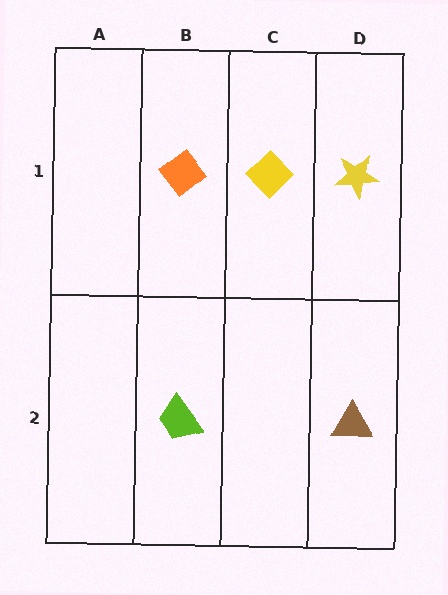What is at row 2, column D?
A brown triangle.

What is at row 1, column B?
An orange diamond.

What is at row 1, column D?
A yellow star.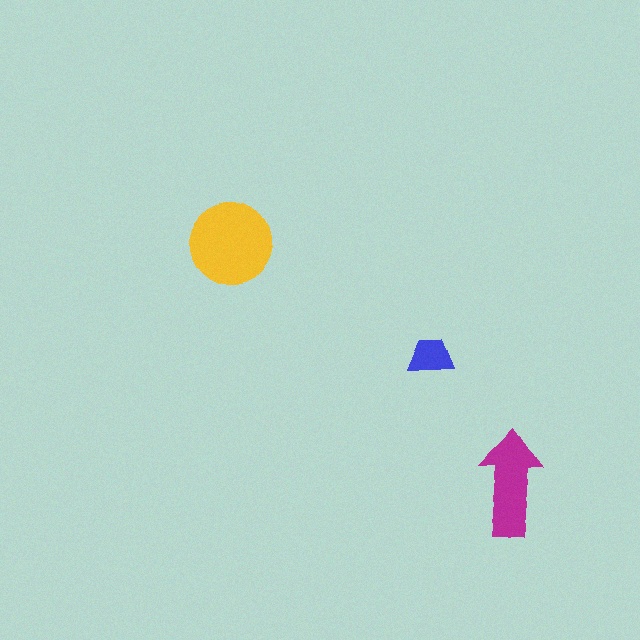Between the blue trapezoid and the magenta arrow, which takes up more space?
The magenta arrow.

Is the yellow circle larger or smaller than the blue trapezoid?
Larger.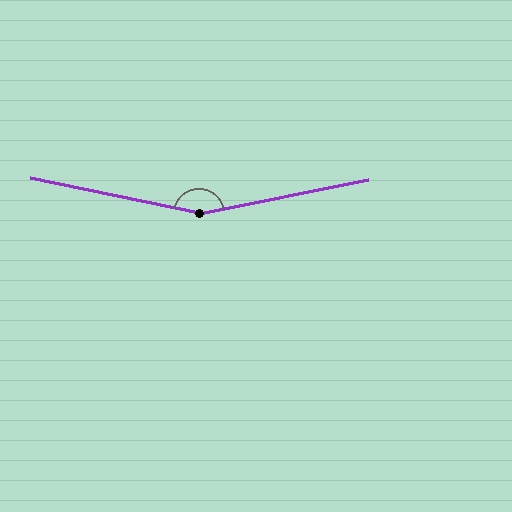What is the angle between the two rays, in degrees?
Approximately 157 degrees.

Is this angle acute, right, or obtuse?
It is obtuse.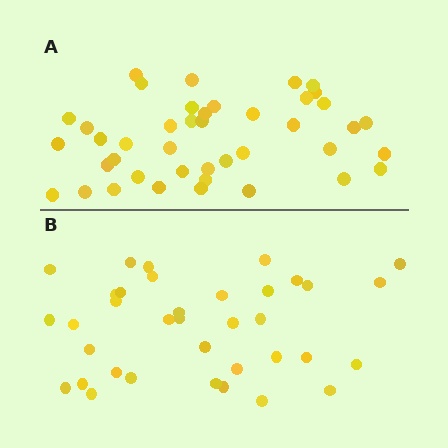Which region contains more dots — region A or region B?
Region A (the top region) has more dots.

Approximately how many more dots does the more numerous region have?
Region A has about 6 more dots than region B.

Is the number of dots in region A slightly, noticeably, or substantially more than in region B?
Region A has only slightly more — the two regions are fairly close. The ratio is roughly 1.2 to 1.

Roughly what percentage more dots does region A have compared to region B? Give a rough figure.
About 15% more.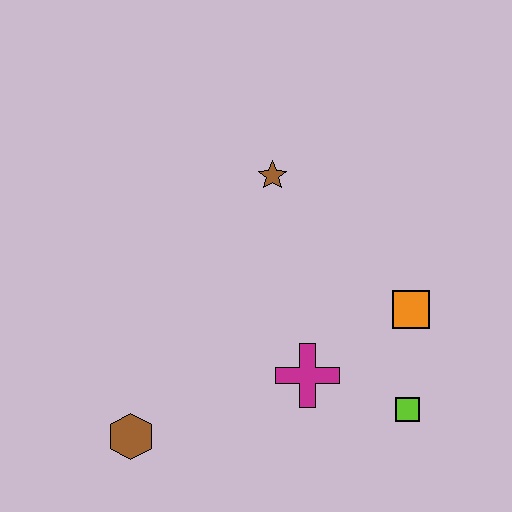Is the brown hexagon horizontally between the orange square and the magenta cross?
No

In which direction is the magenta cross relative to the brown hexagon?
The magenta cross is to the right of the brown hexagon.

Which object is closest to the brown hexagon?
The magenta cross is closest to the brown hexagon.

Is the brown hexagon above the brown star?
No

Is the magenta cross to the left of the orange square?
Yes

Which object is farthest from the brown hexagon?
The orange square is farthest from the brown hexagon.